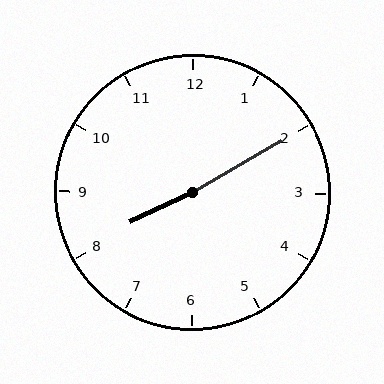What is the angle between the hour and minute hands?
Approximately 175 degrees.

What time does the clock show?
8:10.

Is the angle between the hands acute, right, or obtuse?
It is obtuse.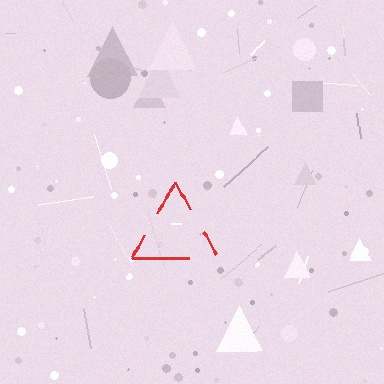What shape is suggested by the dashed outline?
The dashed outline suggests a triangle.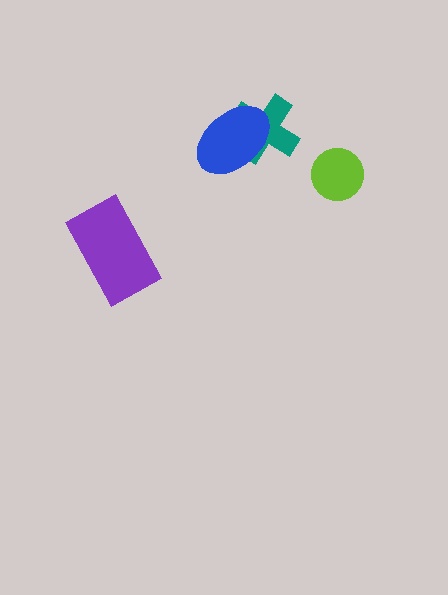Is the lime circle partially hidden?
No, no other shape covers it.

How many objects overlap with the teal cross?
1 object overlaps with the teal cross.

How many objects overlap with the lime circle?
0 objects overlap with the lime circle.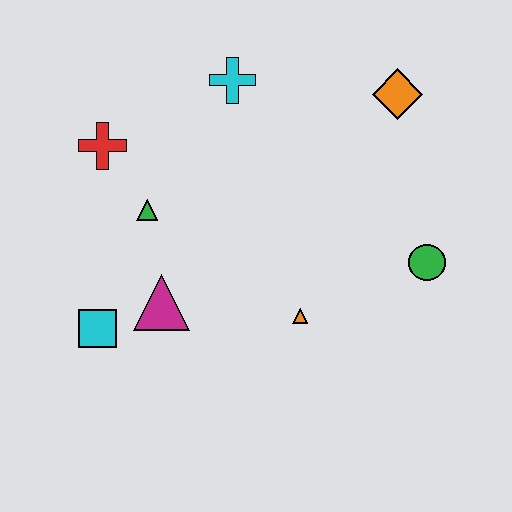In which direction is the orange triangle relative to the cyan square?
The orange triangle is to the right of the cyan square.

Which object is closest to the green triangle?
The red cross is closest to the green triangle.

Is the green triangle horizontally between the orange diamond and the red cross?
Yes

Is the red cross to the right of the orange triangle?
No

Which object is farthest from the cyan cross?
The cyan square is farthest from the cyan cross.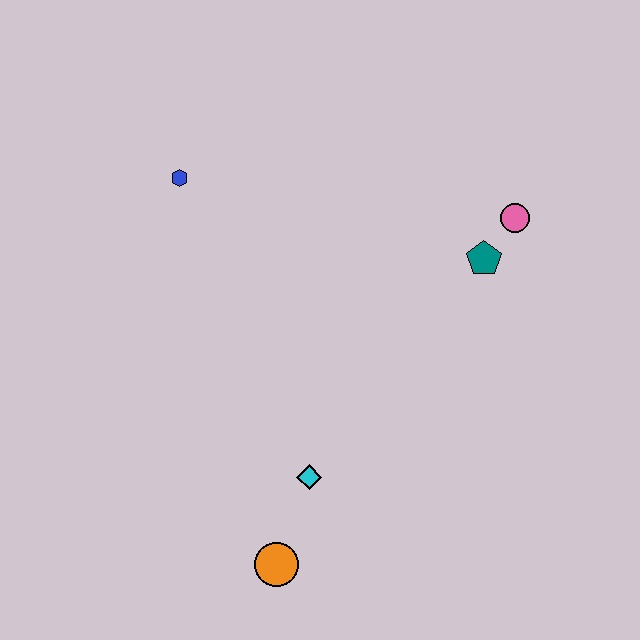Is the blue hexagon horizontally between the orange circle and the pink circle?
No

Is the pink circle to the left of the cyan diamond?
No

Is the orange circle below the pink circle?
Yes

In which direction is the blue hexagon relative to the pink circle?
The blue hexagon is to the left of the pink circle.